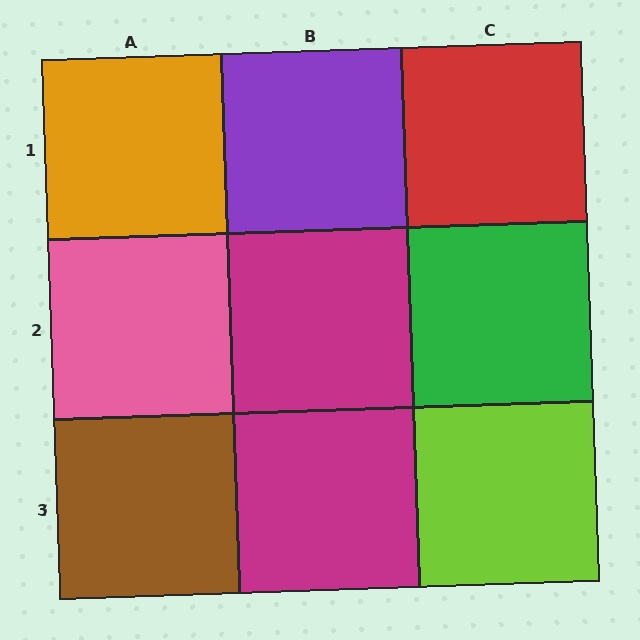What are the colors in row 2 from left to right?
Pink, magenta, green.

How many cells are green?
1 cell is green.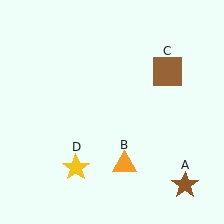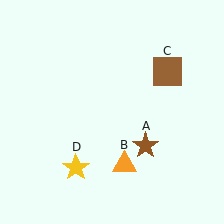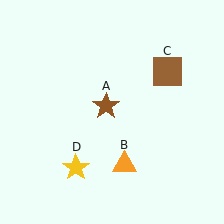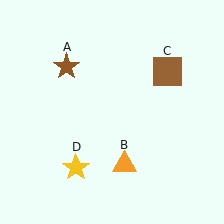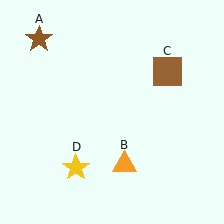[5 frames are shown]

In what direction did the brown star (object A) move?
The brown star (object A) moved up and to the left.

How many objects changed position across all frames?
1 object changed position: brown star (object A).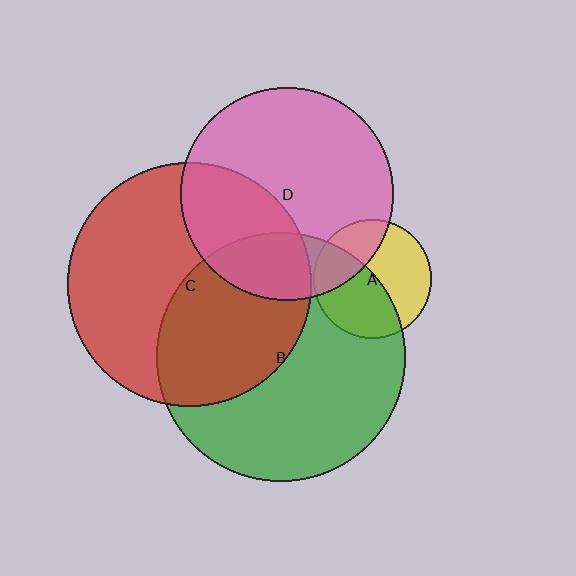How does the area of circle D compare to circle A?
Approximately 3.2 times.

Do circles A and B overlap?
Yes.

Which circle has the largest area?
Circle B (green).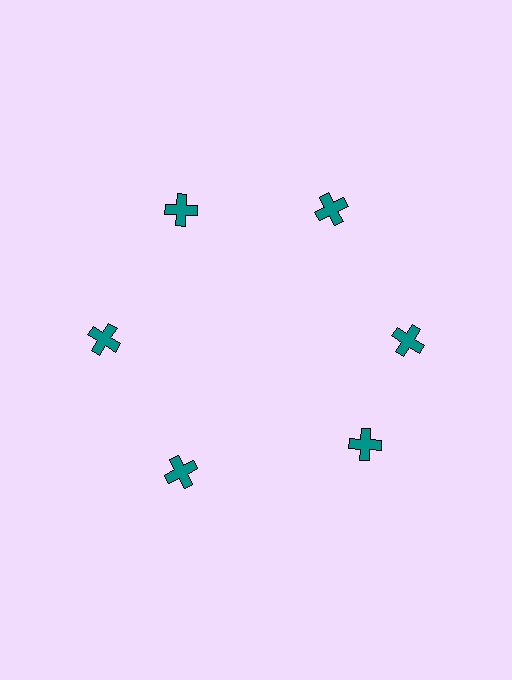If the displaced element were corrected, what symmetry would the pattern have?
It would have 6-fold rotational symmetry — the pattern would map onto itself every 60 degrees.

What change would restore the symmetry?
The symmetry would be restored by rotating it back into even spacing with its neighbors so that all 6 crosses sit at equal angles and equal distance from the center.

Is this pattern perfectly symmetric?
No. The 6 teal crosses are arranged in a ring, but one element near the 5 o'clock position is rotated out of alignment along the ring, breaking the 6-fold rotational symmetry.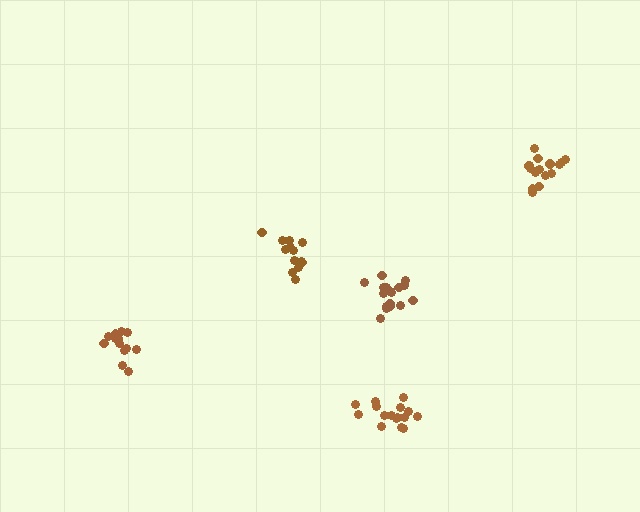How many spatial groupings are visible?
There are 5 spatial groupings.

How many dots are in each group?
Group 1: 16 dots, Group 2: 17 dots, Group 3: 13 dots, Group 4: 17 dots, Group 5: 14 dots (77 total).